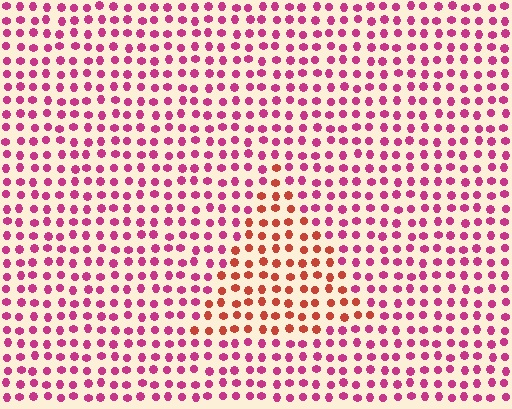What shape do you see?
I see a triangle.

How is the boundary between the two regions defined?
The boundary is defined purely by a slight shift in hue (about 41 degrees). Spacing, size, and orientation are identical on both sides.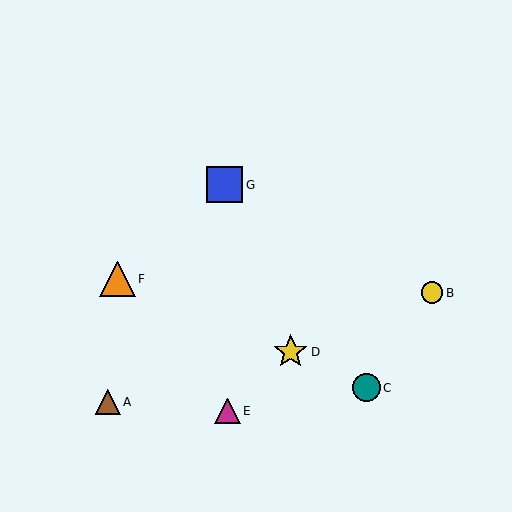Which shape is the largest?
The blue square (labeled G) is the largest.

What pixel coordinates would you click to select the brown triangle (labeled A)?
Click at (108, 402) to select the brown triangle A.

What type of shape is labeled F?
Shape F is an orange triangle.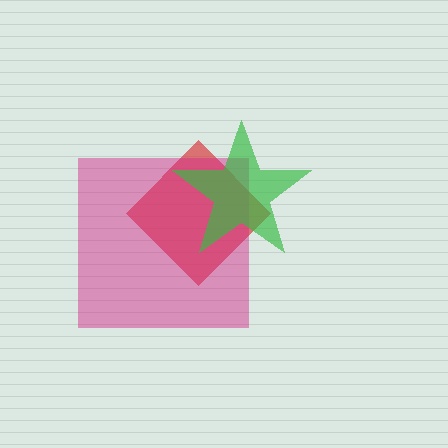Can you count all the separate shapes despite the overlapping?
Yes, there are 3 separate shapes.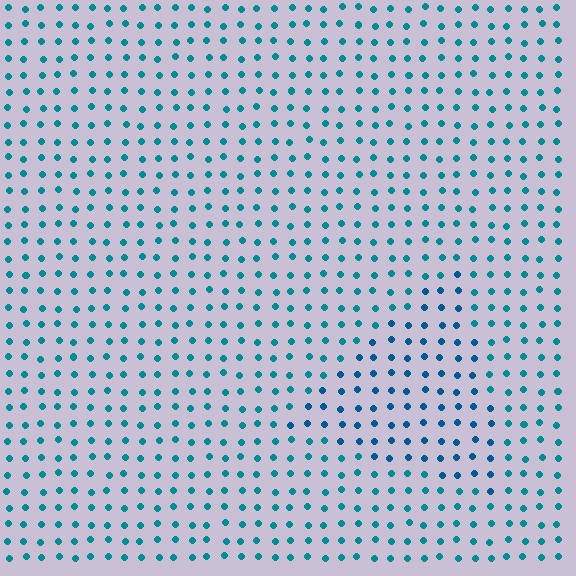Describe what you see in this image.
The image is filled with small teal elements in a uniform arrangement. A triangle-shaped region is visible where the elements are tinted to a slightly different hue, forming a subtle color boundary.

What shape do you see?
I see a triangle.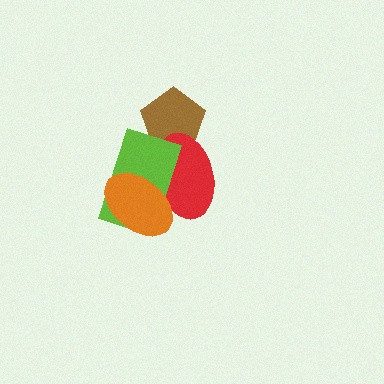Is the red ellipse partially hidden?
Yes, it is partially covered by another shape.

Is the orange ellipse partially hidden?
No, no other shape covers it.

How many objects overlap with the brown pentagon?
2 objects overlap with the brown pentagon.